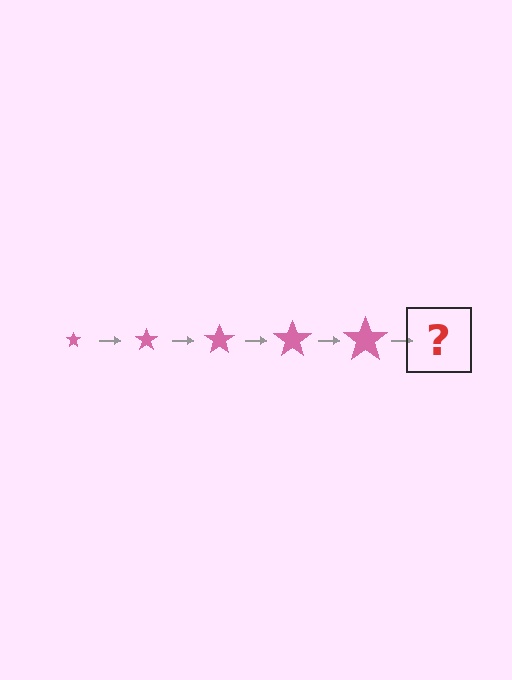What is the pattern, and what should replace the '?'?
The pattern is that the star gets progressively larger each step. The '?' should be a pink star, larger than the previous one.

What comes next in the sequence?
The next element should be a pink star, larger than the previous one.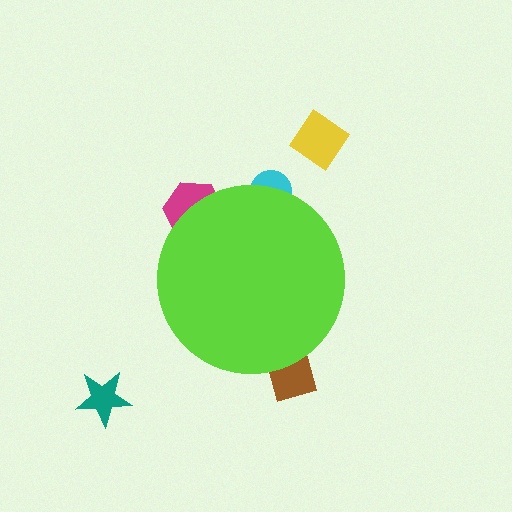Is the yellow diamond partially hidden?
No, the yellow diamond is fully visible.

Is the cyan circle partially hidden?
Yes, the cyan circle is partially hidden behind the lime circle.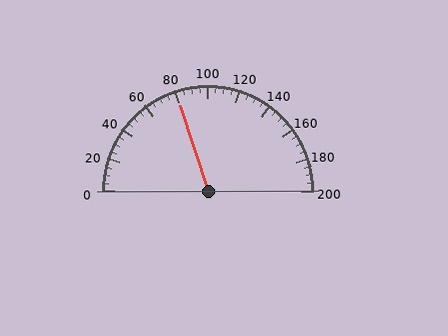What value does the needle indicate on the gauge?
The needle indicates approximately 80.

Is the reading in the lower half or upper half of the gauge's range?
The reading is in the lower half of the range (0 to 200).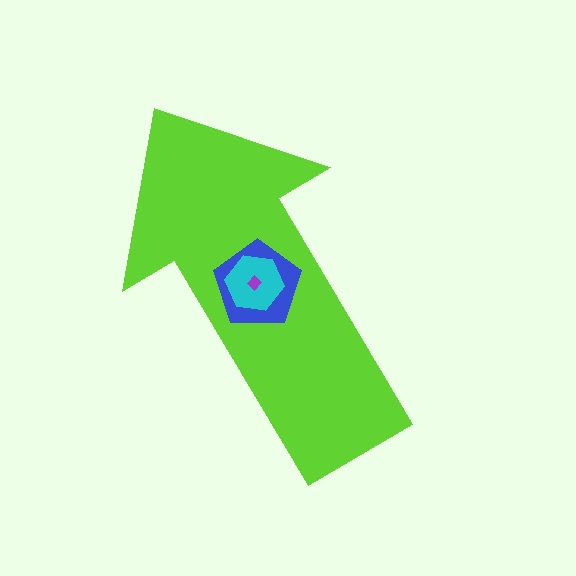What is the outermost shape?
The lime arrow.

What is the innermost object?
The purple diamond.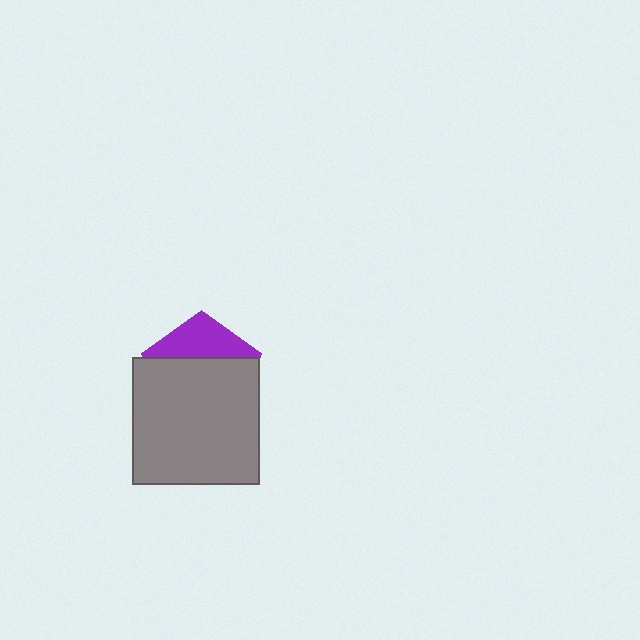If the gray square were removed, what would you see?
You would see the complete purple pentagon.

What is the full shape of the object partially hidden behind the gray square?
The partially hidden object is a purple pentagon.